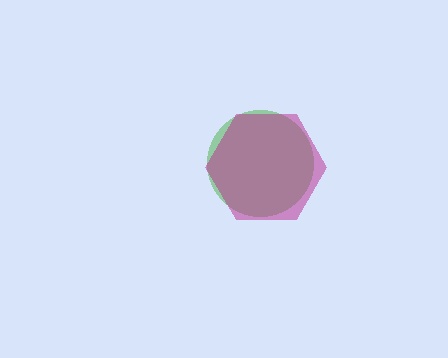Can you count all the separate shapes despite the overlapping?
Yes, there are 2 separate shapes.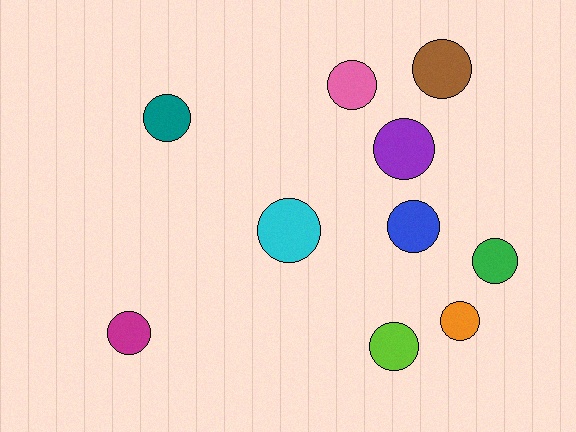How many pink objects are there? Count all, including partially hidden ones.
There is 1 pink object.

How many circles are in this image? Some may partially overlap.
There are 10 circles.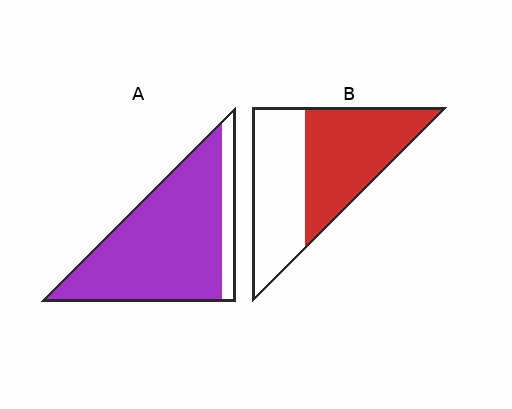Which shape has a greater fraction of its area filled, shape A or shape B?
Shape A.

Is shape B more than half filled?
Roughly half.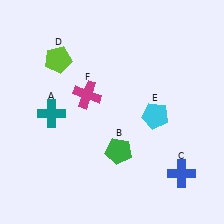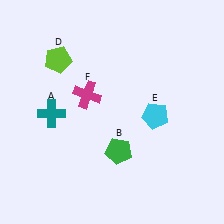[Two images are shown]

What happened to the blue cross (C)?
The blue cross (C) was removed in Image 2. It was in the bottom-right area of Image 1.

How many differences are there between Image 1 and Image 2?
There is 1 difference between the two images.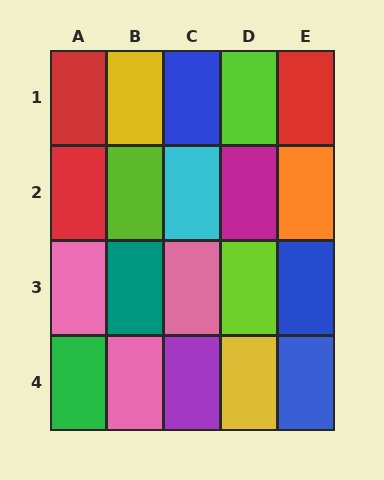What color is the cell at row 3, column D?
Lime.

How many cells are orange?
1 cell is orange.